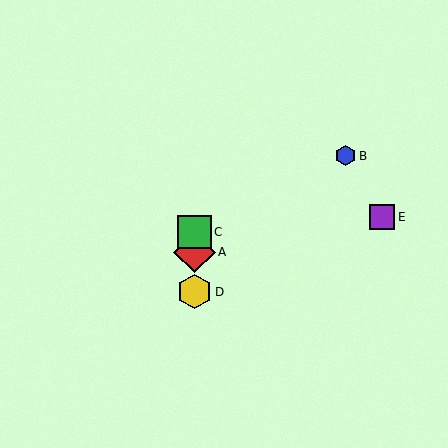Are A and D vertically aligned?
Yes, both are at x≈194.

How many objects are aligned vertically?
3 objects (A, C, D) are aligned vertically.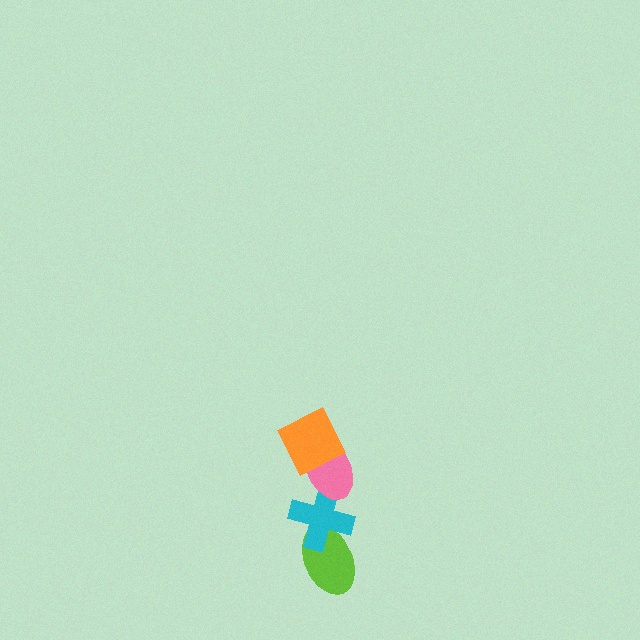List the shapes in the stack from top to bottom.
From top to bottom: the orange square, the pink ellipse, the cyan cross, the lime ellipse.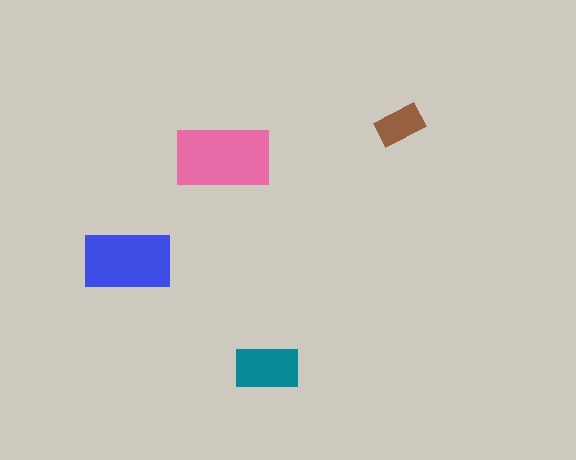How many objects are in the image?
There are 4 objects in the image.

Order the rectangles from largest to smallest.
the pink one, the blue one, the teal one, the brown one.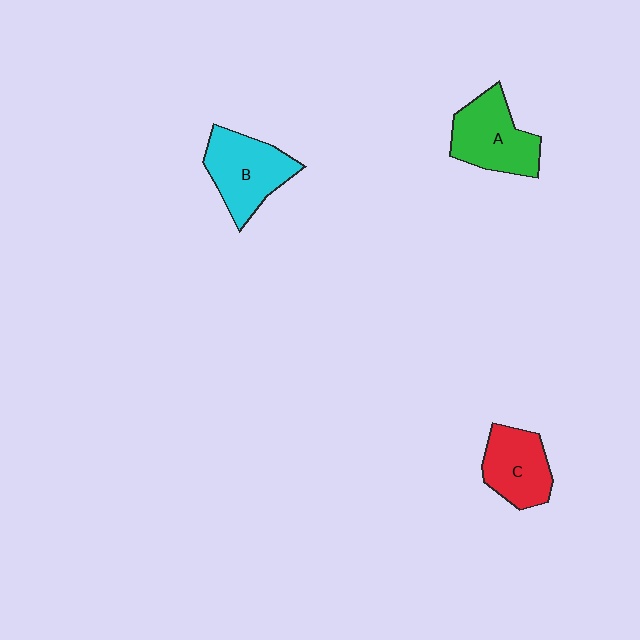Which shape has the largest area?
Shape B (cyan).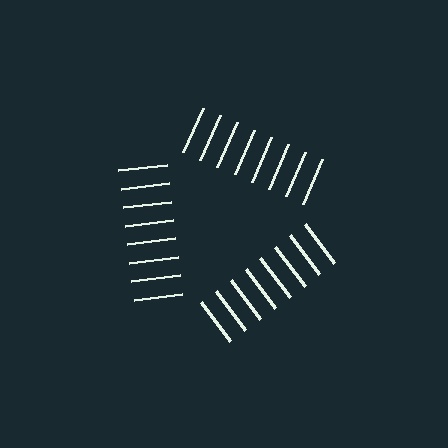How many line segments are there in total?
24 — 8 along each of the 3 edges.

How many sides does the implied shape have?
3 sides — the line-ends trace a triangle.